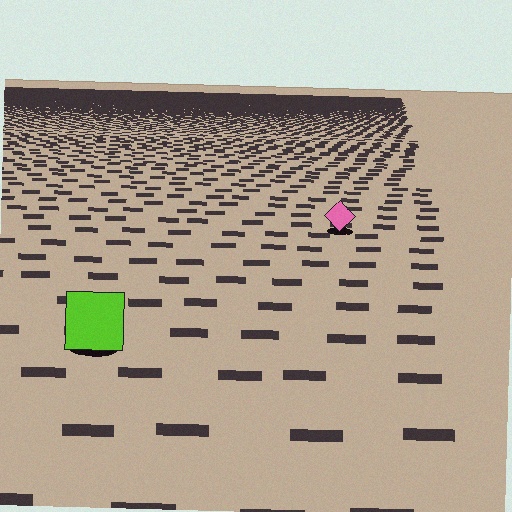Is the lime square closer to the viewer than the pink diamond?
Yes. The lime square is closer — you can tell from the texture gradient: the ground texture is coarser near it.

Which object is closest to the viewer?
The lime square is closest. The texture marks near it are larger and more spread out.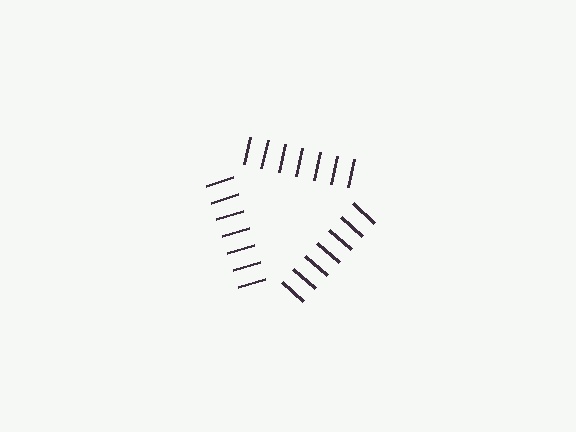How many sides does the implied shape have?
3 sides — the line-ends trace a triangle.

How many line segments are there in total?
21 — 7 along each of the 3 edges.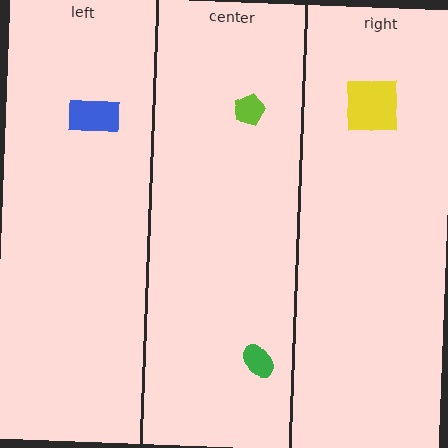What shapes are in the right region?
The yellow square.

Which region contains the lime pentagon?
The center region.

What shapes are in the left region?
The blue rectangle.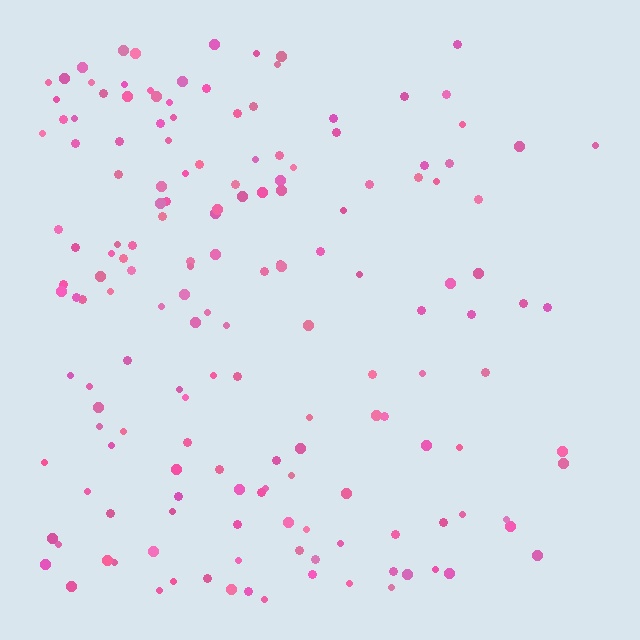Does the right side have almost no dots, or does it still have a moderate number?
Still a moderate number, just noticeably fewer than the left.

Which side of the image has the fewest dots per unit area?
The right.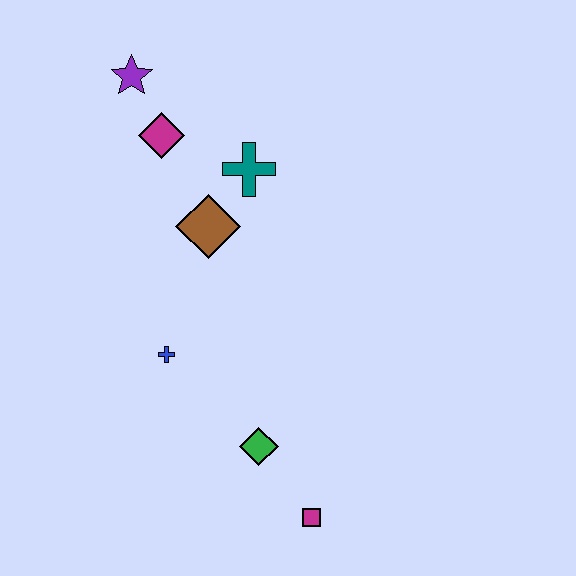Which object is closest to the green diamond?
The magenta square is closest to the green diamond.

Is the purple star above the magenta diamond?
Yes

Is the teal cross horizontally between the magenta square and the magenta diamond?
Yes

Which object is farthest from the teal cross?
The magenta square is farthest from the teal cross.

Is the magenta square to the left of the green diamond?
No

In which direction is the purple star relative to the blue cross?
The purple star is above the blue cross.